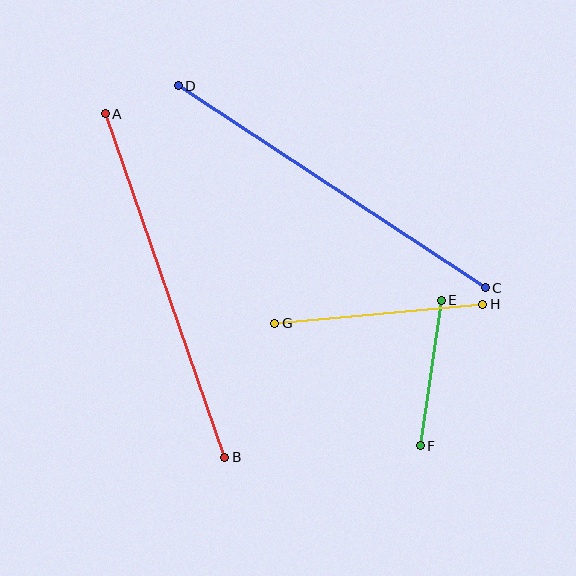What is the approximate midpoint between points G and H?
The midpoint is at approximately (379, 314) pixels.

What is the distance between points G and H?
The distance is approximately 209 pixels.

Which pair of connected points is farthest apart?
Points C and D are farthest apart.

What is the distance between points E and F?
The distance is approximately 147 pixels.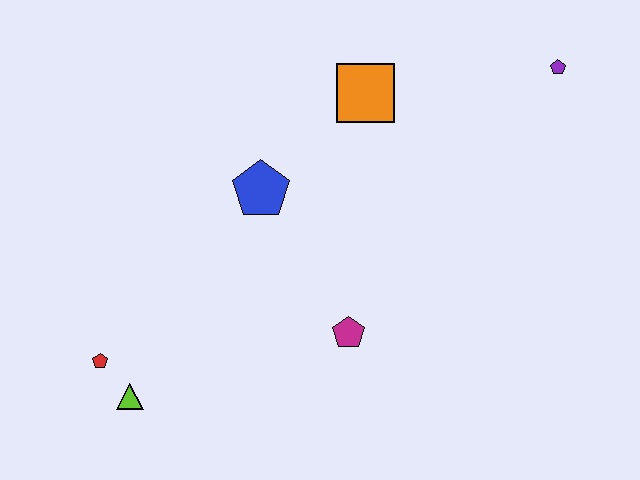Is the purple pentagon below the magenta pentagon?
No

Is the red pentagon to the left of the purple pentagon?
Yes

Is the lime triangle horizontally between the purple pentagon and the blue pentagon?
No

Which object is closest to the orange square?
The blue pentagon is closest to the orange square.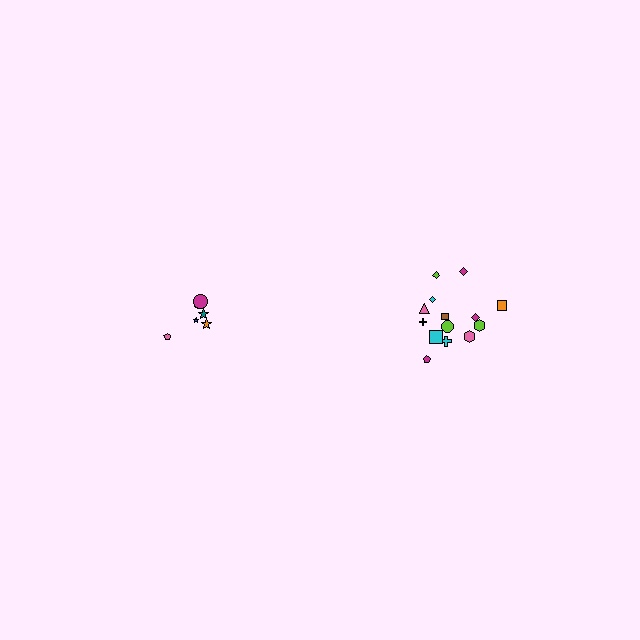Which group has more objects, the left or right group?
The right group.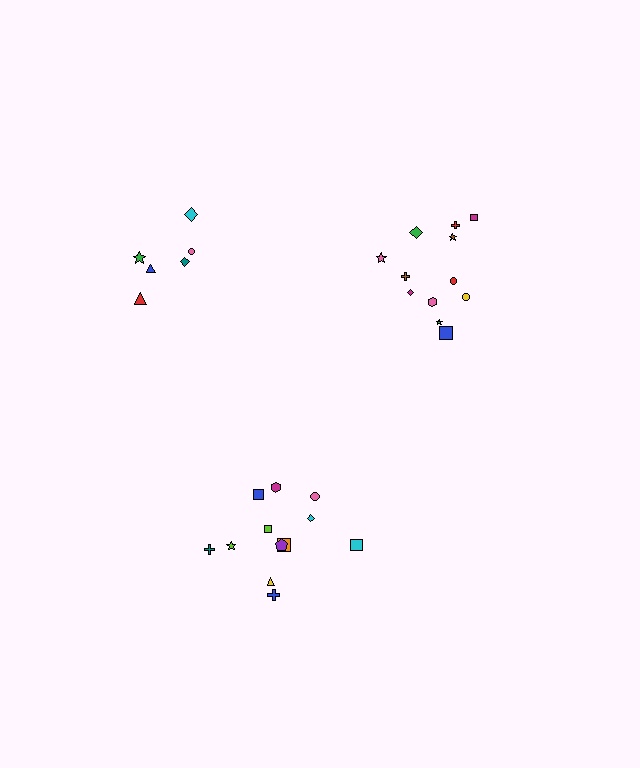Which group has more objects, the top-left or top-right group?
The top-right group.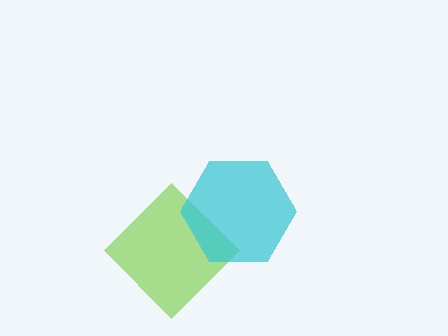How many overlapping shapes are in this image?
There are 2 overlapping shapes in the image.